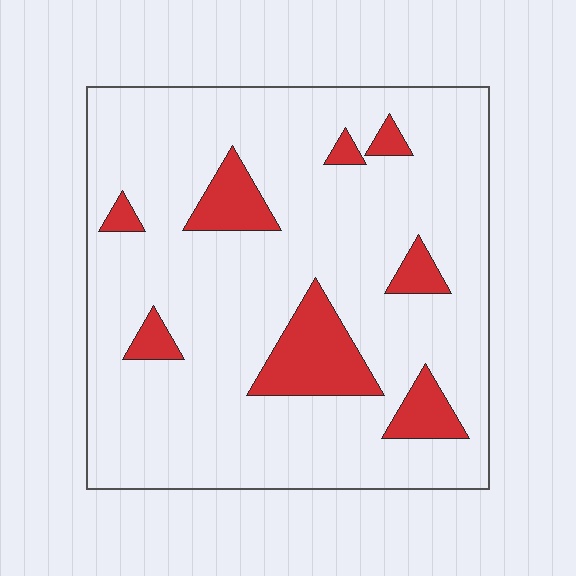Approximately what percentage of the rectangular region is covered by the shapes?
Approximately 15%.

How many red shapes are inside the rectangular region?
8.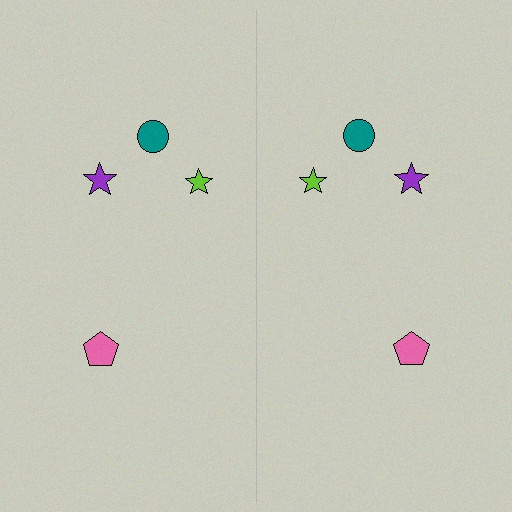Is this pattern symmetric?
Yes, this pattern has bilateral (reflection) symmetry.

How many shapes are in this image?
There are 8 shapes in this image.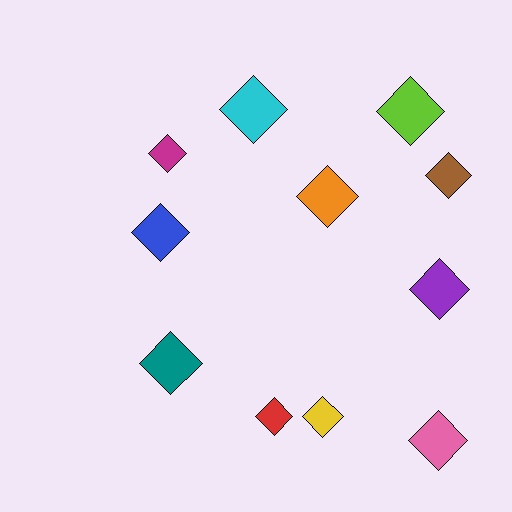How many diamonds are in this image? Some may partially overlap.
There are 11 diamonds.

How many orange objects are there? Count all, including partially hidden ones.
There is 1 orange object.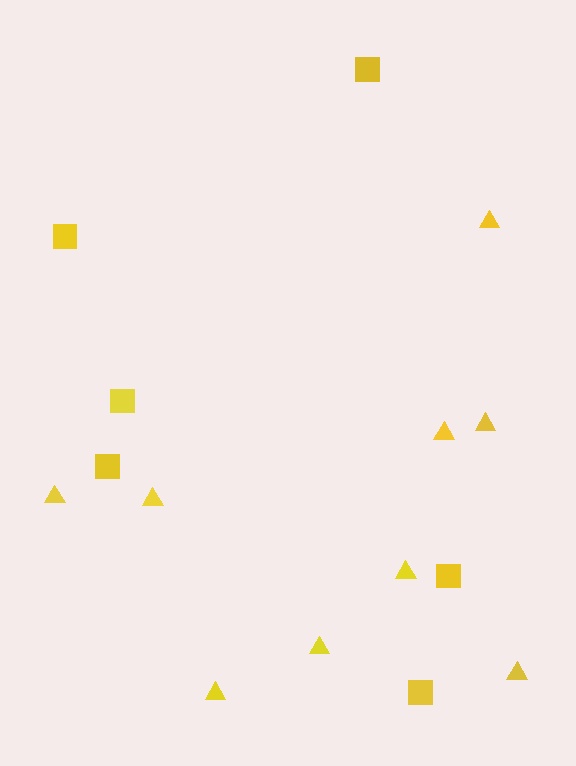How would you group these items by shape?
There are 2 groups: one group of squares (6) and one group of triangles (9).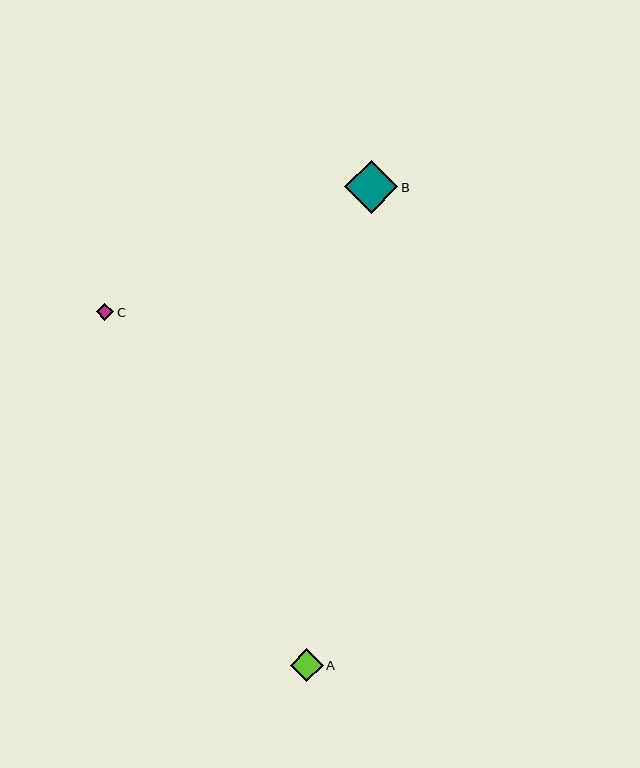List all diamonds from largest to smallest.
From largest to smallest: B, A, C.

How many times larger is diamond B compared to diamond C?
Diamond B is approximately 3.0 times the size of diamond C.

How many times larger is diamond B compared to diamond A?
Diamond B is approximately 1.6 times the size of diamond A.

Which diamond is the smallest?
Diamond C is the smallest with a size of approximately 17 pixels.